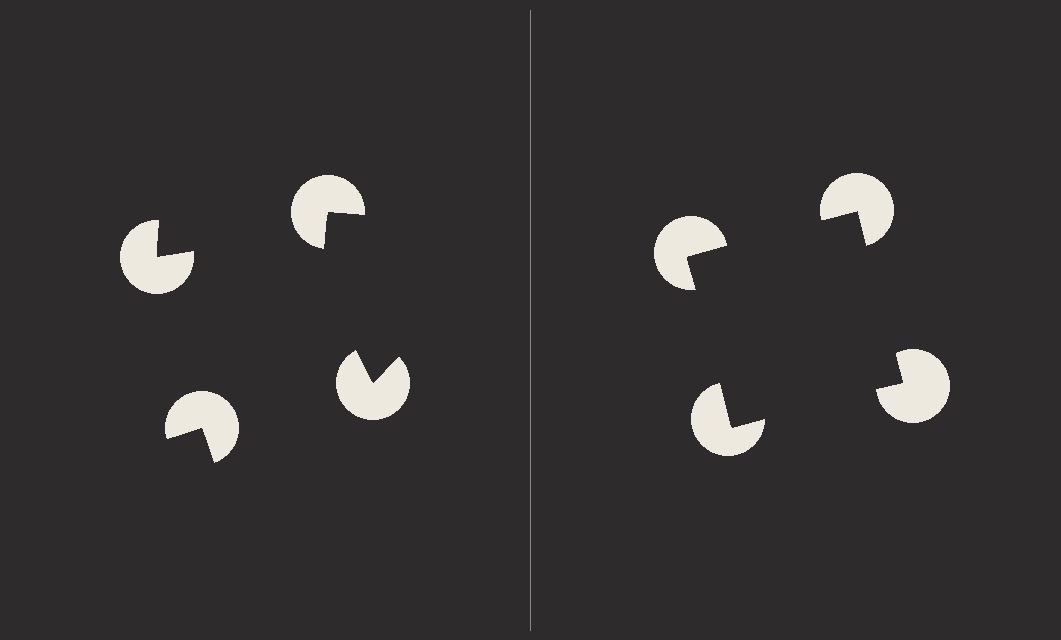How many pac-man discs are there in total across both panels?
8 — 4 on each side.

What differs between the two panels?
The pac-man discs are positioned identically on both sides; only the wedge orientations differ. On the right they align to a square; on the left they are misaligned.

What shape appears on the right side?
An illusory square.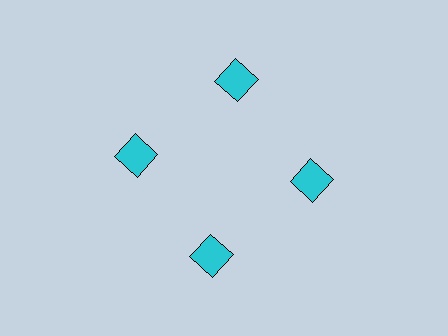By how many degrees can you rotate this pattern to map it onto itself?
The pattern maps onto itself every 90 degrees of rotation.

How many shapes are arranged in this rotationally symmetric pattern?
There are 4 shapes, arranged in 4 groups of 1.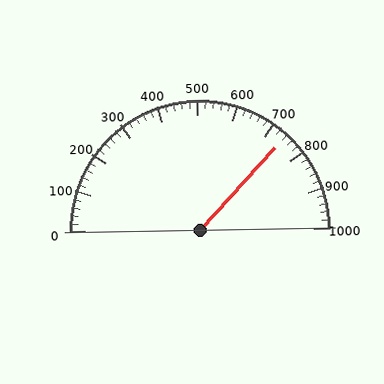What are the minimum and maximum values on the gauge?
The gauge ranges from 0 to 1000.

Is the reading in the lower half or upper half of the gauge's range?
The reading is in the upper half of the range (0 to 1000).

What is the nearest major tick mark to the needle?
The nearest major tick mark is 700.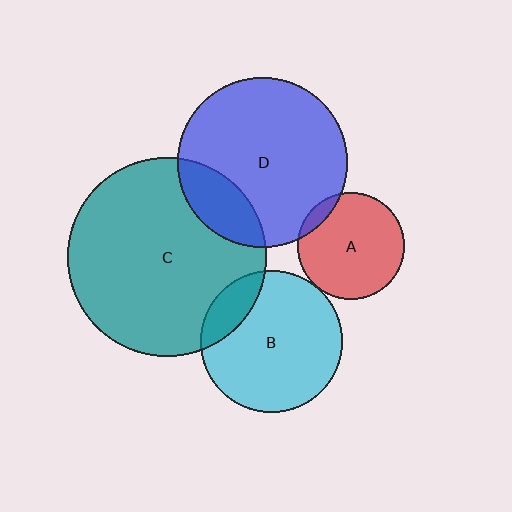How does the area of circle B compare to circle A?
Approximately 1.8 times.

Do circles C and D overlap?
Yes.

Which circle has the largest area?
Circle C (teal).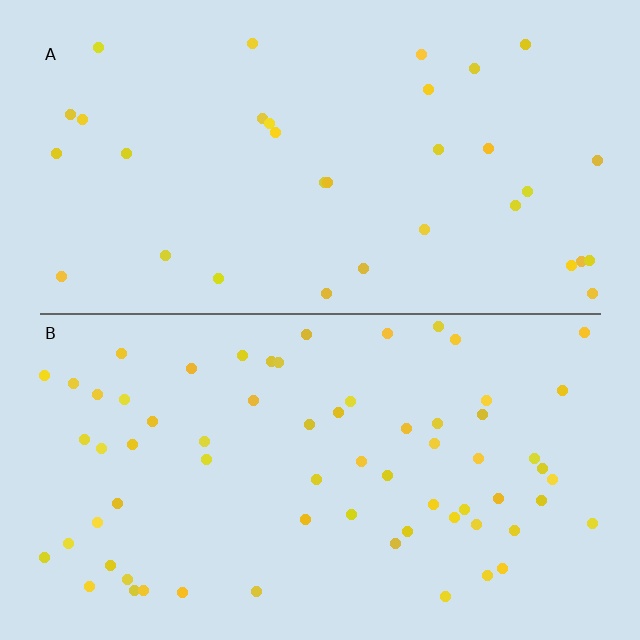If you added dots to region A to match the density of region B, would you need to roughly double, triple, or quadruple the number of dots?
Approximately double.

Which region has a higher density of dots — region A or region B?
B (the bottom).